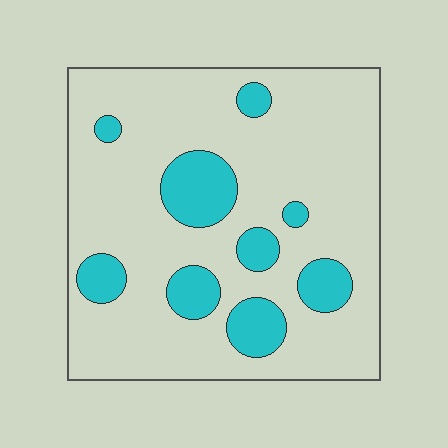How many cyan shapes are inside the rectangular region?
9.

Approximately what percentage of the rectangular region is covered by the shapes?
Approximately 20%.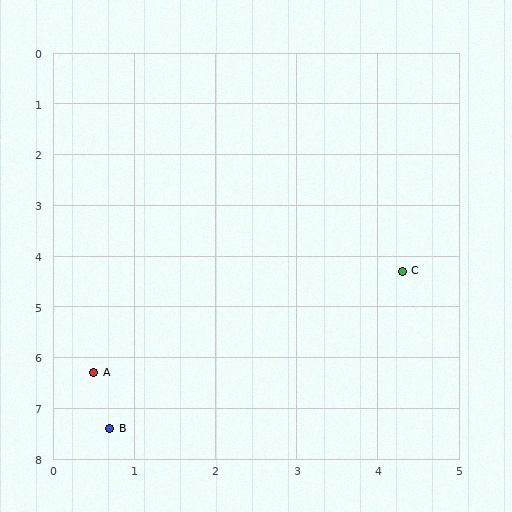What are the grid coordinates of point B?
Point B is at approximately (0.7, 7.4).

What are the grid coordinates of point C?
Point C is at approximately (4.3, 4.3).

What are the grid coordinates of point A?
Point A is at approximately (0.5, 6.3).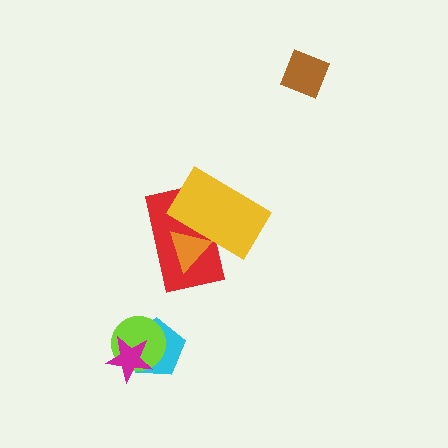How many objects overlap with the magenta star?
2 objects overlap with the magenta star.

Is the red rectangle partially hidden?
Yes, it is partially covered by another shape.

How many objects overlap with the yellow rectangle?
2 objects overlap with the yellow rectangle.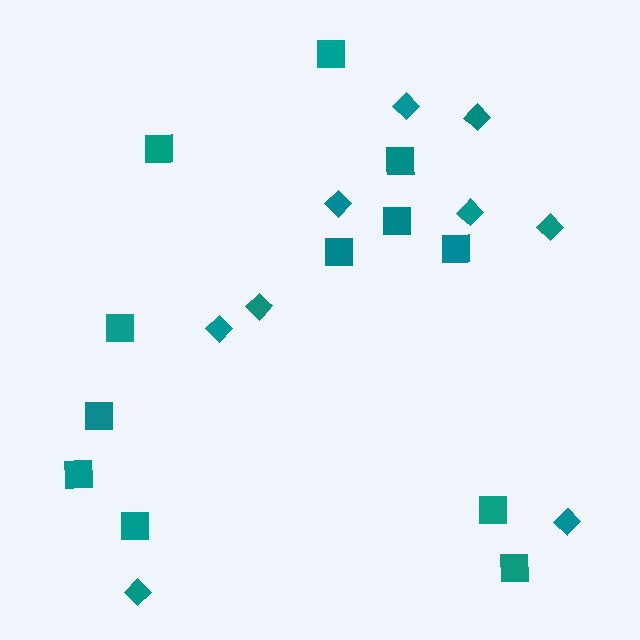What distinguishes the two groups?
There are 2 groups: one group of diamonds (9) and one group of squares (12).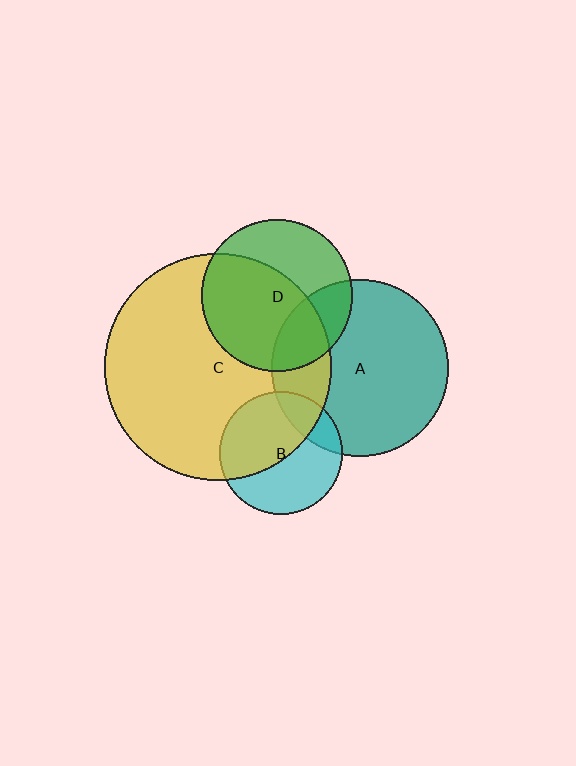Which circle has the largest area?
Circle C (yellow).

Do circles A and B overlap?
Yes.